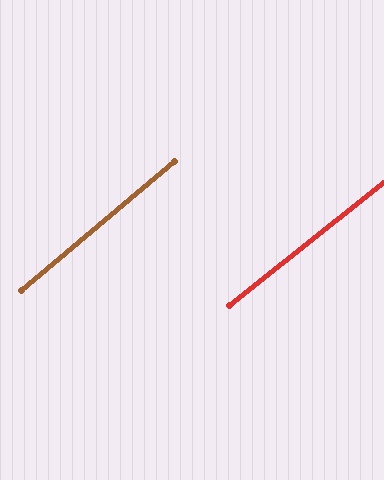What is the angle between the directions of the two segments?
Approximately 1 degree.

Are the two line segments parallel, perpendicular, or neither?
Parallel — their directions differ by only 1.5°.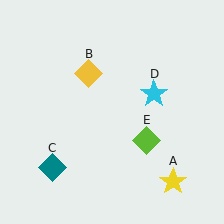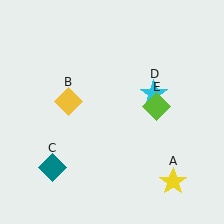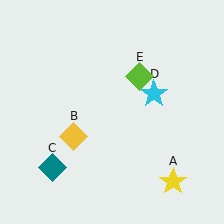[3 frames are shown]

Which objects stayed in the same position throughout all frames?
Yellow star (object A) and teal diamond (object C) and cyan star (object D) remained stationary.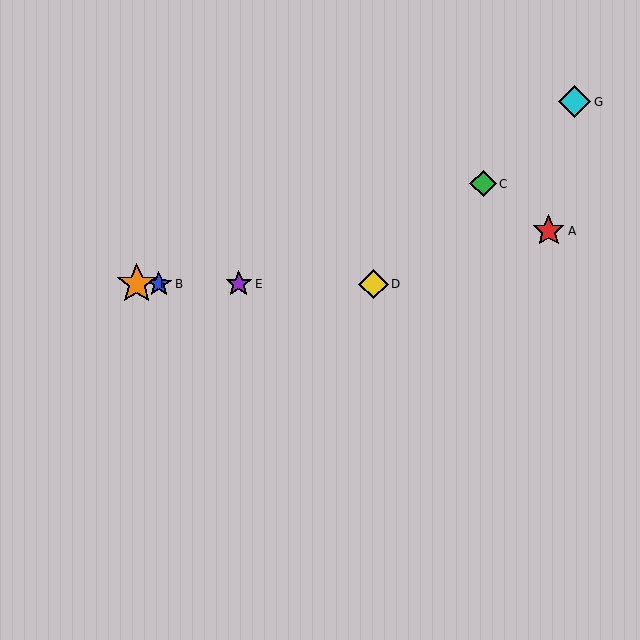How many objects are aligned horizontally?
4 objects (B, D, E, F) are aligned horizontally.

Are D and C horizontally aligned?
No, D is at y≈284 and C is at y≈184.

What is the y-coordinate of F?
Object F is at y≈284.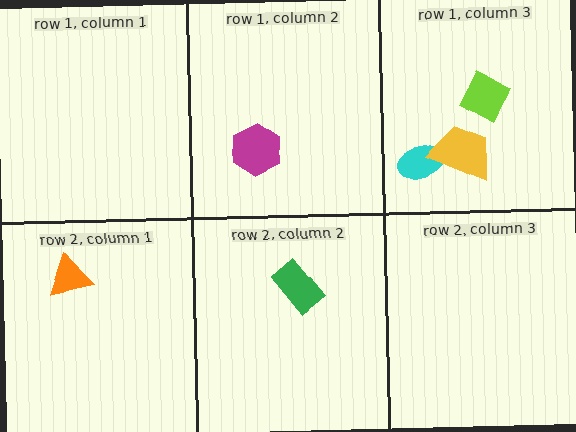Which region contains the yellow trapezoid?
The row 1, column 3 region.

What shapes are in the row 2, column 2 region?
The green rectangle.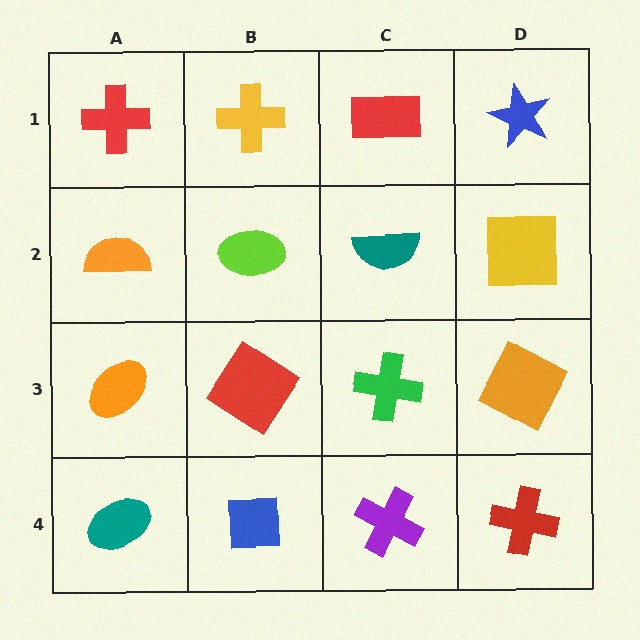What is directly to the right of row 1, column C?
A blue star.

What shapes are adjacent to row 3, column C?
A teal semicircle (row 2, column C), a purple cross (row 4, column C), a red diamond (row 3, column B), an orange square (row 3, column D).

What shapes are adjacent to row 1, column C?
A teal semicircle (row 2, column C), a yellow cross (row 1, column B), a blue star (row 1, column D).